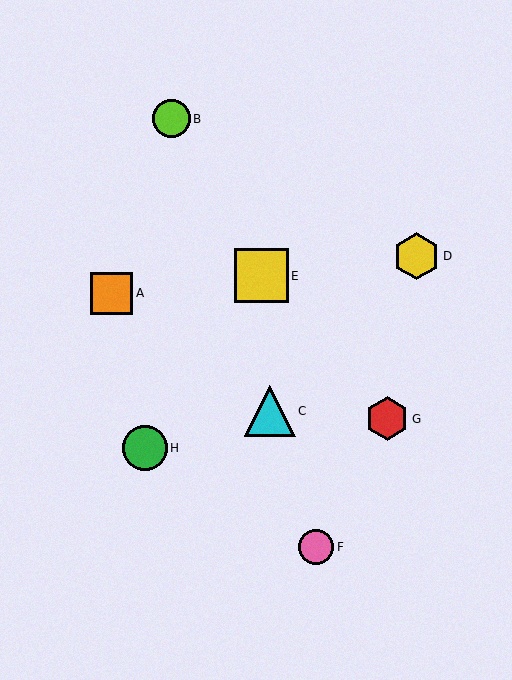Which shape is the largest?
The yellow square (labeled E) is the largest.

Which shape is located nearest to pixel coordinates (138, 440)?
The green circle (labeled H) at (145, 448) is nearest to that location.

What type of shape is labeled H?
Shape H is a green circle.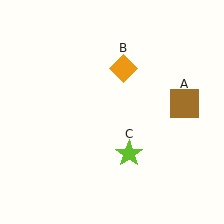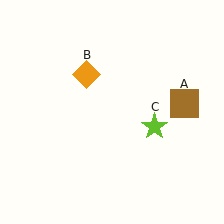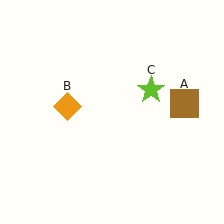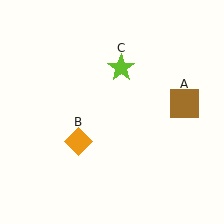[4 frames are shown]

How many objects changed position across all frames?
2 objects changed position: orange diamond (object B), lime star (object C).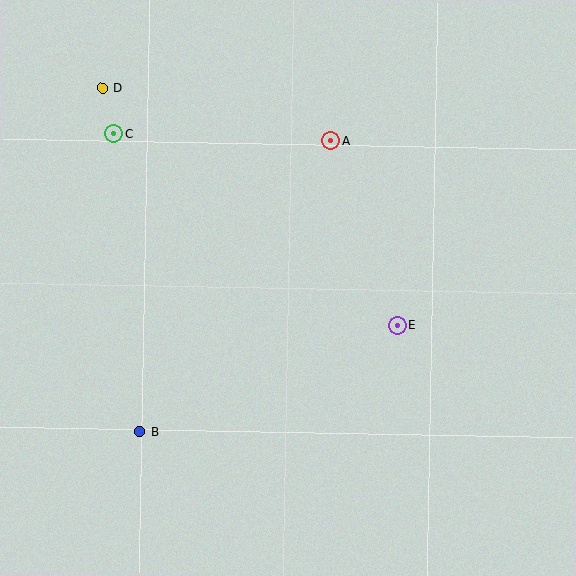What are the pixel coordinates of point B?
Point B is at (140, 432).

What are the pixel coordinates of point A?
Point A is at (330, 140).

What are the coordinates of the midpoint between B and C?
The midpoint between B and C is at (127, 283).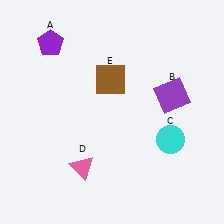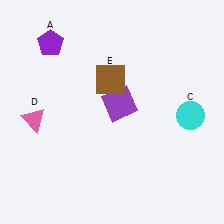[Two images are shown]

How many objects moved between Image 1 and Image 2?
3 objects moved between the two images.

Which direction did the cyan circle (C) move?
The cyan circle (C) moved up.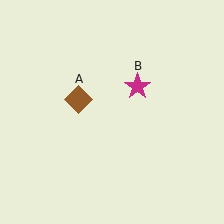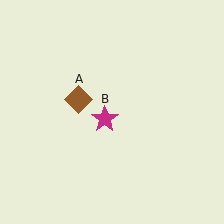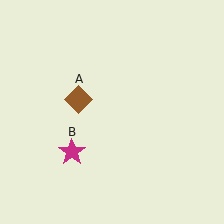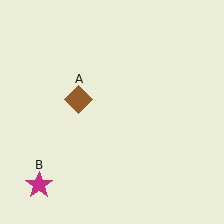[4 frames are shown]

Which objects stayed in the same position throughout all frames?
Brown diamond (object A) remained stationary.